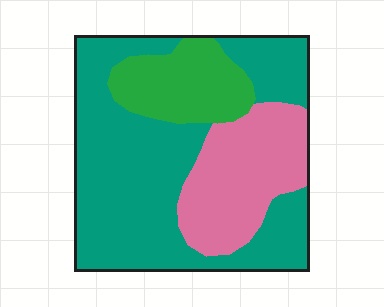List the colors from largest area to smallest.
From largest to smallest: teal, pink, green.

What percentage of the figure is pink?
Pink takes up about one quarter (1/4) of the figure.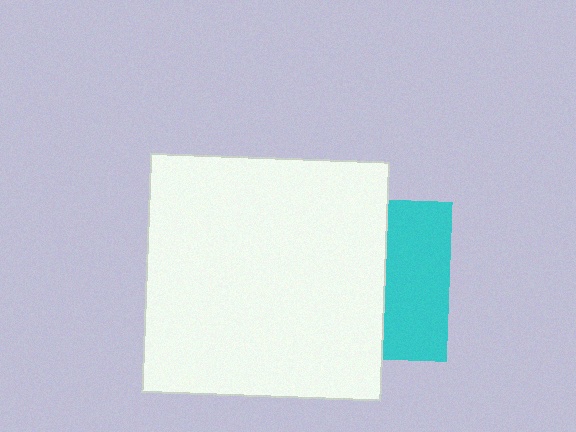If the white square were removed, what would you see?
You would see the complete cyan square.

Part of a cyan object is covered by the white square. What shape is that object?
It is a square.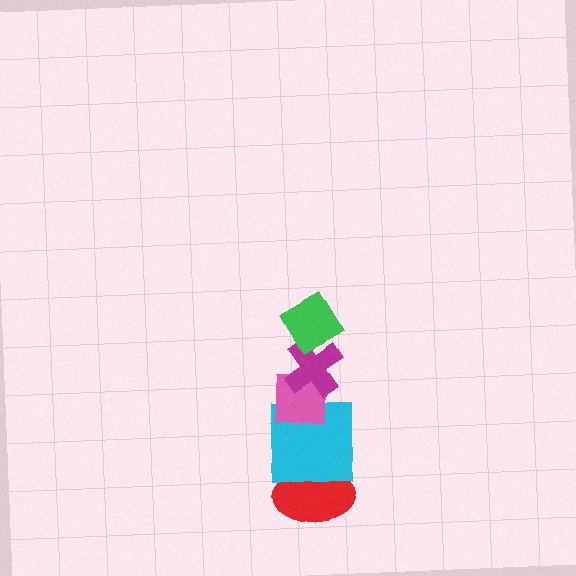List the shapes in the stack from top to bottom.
From top to bottom: the green diamond, the magenta cross, the pink square, the cyan square, the red ellipse.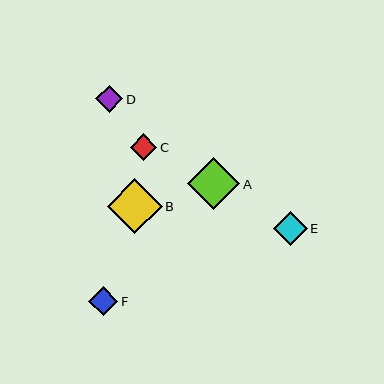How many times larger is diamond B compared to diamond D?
Diamond B is approximately 2.0 times the size of diamond D.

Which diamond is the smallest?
Diamond C is the smallest with a size of approximately 26 pixels.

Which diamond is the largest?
Diamond B is the largest with a size of approximately 55 pixels.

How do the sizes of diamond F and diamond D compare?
Diamond F and diamond D are approximately the same size.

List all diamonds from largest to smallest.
From largest to smallest: B, A, E, F, D, C.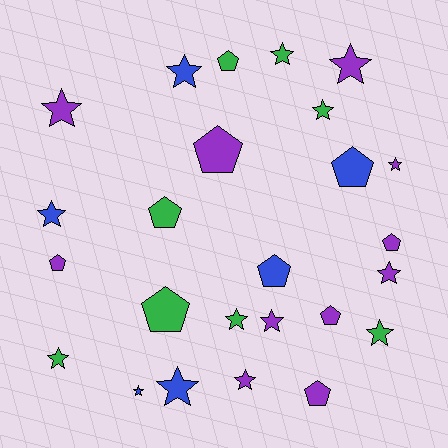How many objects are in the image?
There are 25 objects.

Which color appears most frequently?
Purple, with 11 objects.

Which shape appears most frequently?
Star, with 15 objects.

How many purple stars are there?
There are 6 purple stars.